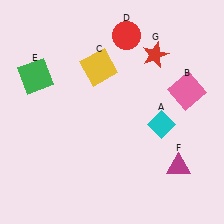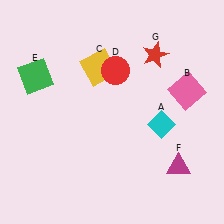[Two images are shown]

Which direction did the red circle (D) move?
The red circle (D) moved down.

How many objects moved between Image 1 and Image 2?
1 object moved between the two images.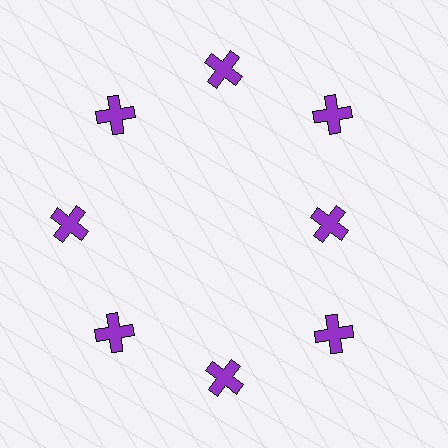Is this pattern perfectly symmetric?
No. The 8 purple crosses are arranged in a ring, but one element near the 3 o'clock position is pulled inward toward the center, breaking the 8-fold rotational symmetry.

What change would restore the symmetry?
The symmetry would be restored by moving it outward, back onto the ring so that all 8 crosses sit at equal angles and equal distance from the center.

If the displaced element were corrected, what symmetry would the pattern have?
It would have 8-fold rotational symmetry — the pattern would map onto itself every 45 degrees.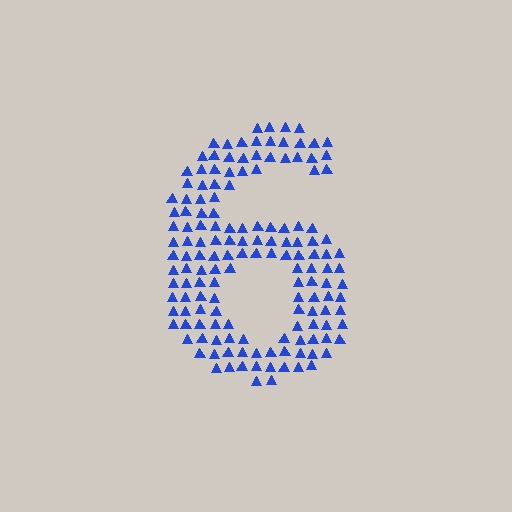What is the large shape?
The large shape is the digit 6.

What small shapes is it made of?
It is made of small triangles.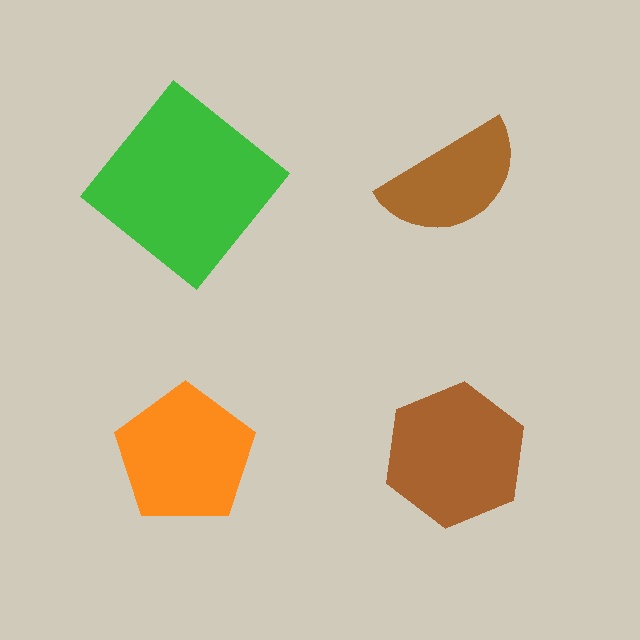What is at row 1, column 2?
A brown semicircle.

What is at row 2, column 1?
An orange pentagon.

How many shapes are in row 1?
2 shapes.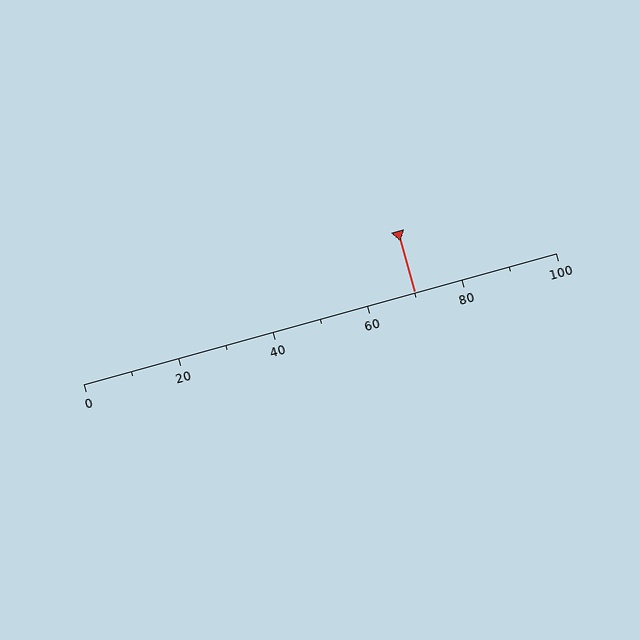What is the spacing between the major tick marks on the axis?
The major ticks are spaced 20 apart.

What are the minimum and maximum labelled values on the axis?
The axis runs from 0 to 100.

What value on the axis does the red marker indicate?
The marker indicates approximately 70.